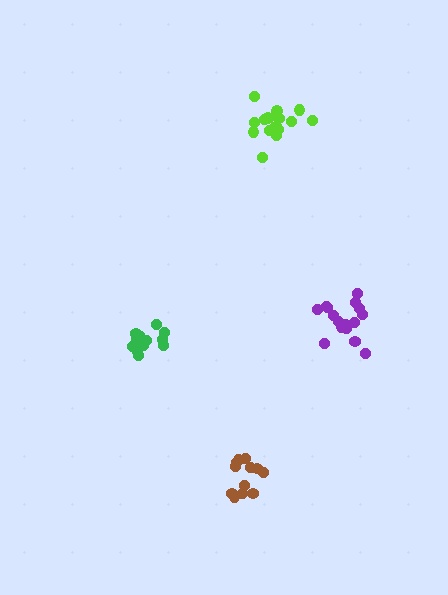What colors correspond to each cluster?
The clusters are colored: green, brown, purple, lime.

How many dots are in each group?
Group 1: 13 dots, Group 2: 12 dots, Group 3: 16 dots, Group 4: 15 dots (56 total).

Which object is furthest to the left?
The green cluster is leftmost.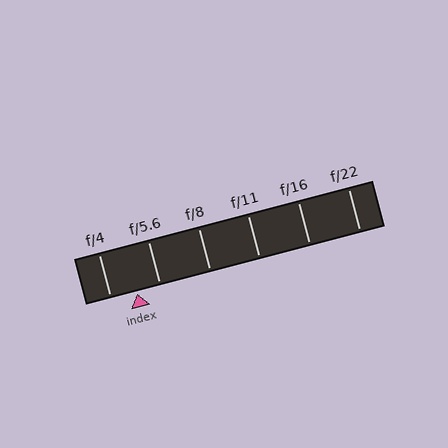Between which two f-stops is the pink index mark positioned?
The index mark is between f/4 and f/5.6.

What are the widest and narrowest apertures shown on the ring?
The widest aperture shown is f/4 and the narrowest is f/22.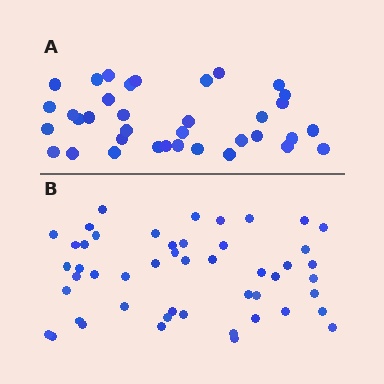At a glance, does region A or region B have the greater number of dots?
Region B (the bottom region) has more dots.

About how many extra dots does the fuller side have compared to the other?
Region B has approximately 15 more dots than region A.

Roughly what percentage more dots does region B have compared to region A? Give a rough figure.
About 35% more.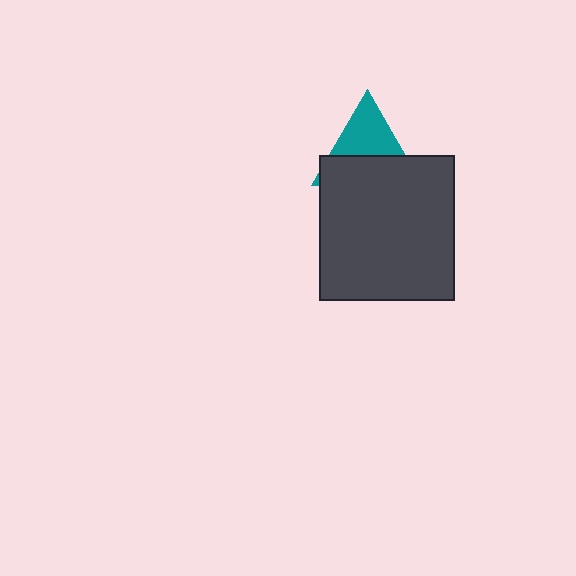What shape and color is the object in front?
The object in front is a dark gray rectangle.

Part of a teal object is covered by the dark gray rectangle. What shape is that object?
It is a triangle.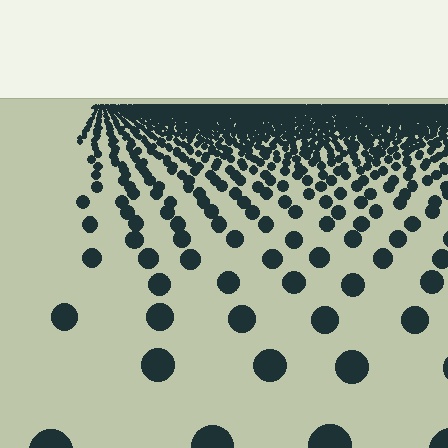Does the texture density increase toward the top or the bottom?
Density increases toward the top.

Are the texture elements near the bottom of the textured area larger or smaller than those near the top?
Larger. Near the bottom, elements are closer to the viewer and appear at a bigger on-screen size.